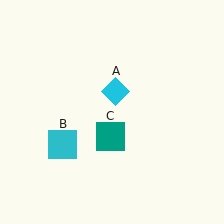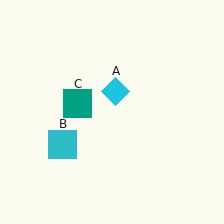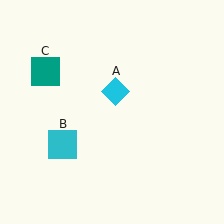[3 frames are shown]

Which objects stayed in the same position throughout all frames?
Cyan diamond (object A) and cyan square (object B) remained stationary.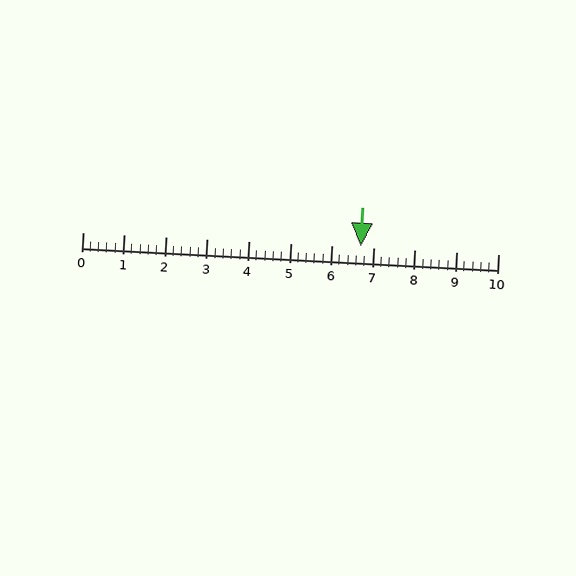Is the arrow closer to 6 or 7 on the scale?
The arrow is closer to 7.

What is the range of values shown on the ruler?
The ruler shows values from 0 to 10.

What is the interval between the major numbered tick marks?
The major tick marks are spaced 1 units apart.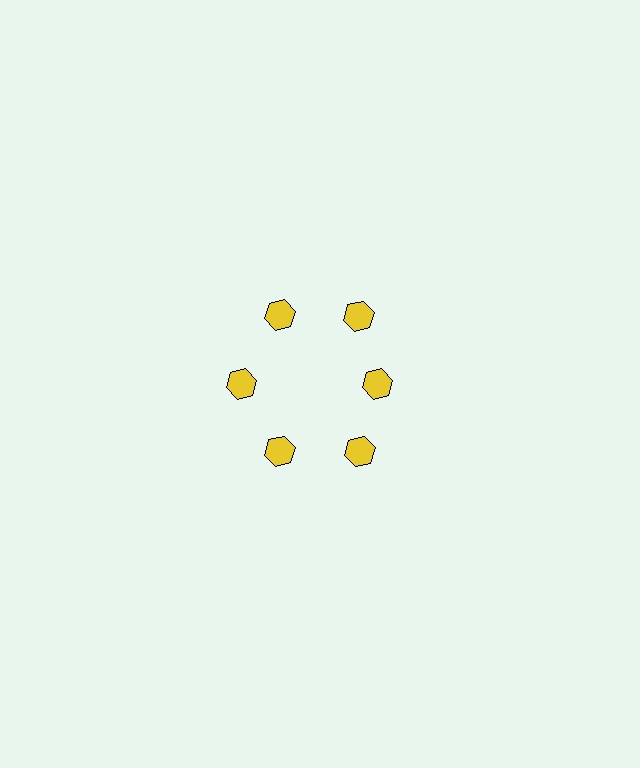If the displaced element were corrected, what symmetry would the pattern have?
It would have 6-fold rotational symmetry — the pattern would map onto itself every 60 degrees.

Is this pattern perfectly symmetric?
No. The 6 yellow hexagons are arranged in a ring, but one element near the 3 o'clock position is pulled inward toward the center, breaking the 6-fold rotational symmetry.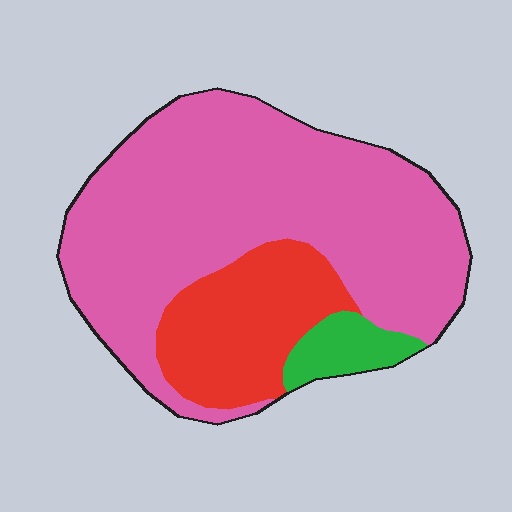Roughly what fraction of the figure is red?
Red takes up less than a quarter of the figure.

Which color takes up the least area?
Green, at roughly 5%.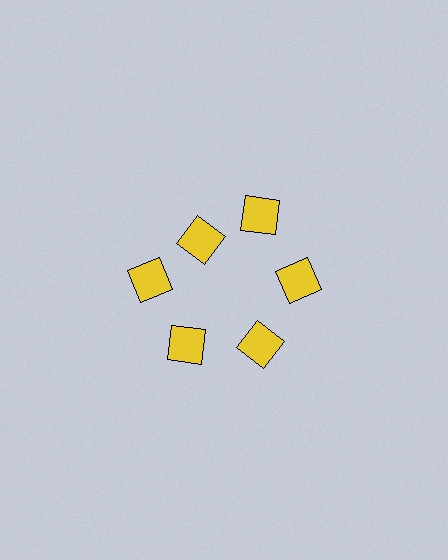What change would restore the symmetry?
The symmetry would be restored by moving it outward, back onto the ring so that all 6 diamonds sit at equal angles and equal distance from the center.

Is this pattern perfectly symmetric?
No. The 6 yellow diamonds are arranged in a ring, but one element near the 11 o'clock position is pulled inward toward the center, breaking the 6-fold rotational symmetry.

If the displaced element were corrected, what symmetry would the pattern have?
It would have 6-fold rotational symmetry — the pattern would map onto itself every 60 degrees.